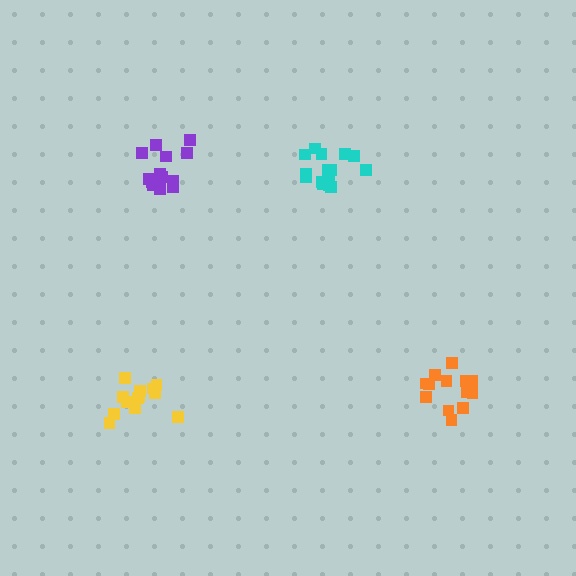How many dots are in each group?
Group 1: 14 dots, Group 2: 13 dots, Group 3: 15 dots, Group 4: 13 dots (55 total).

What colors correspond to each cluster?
The clusters are colored: purple, orange, cyan, yellow.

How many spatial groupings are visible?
There are 4 spatial groupings.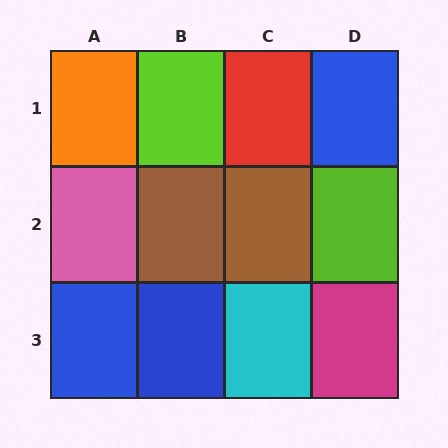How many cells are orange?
1 cell is orange.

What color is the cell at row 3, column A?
Blue.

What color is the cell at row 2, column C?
Brown.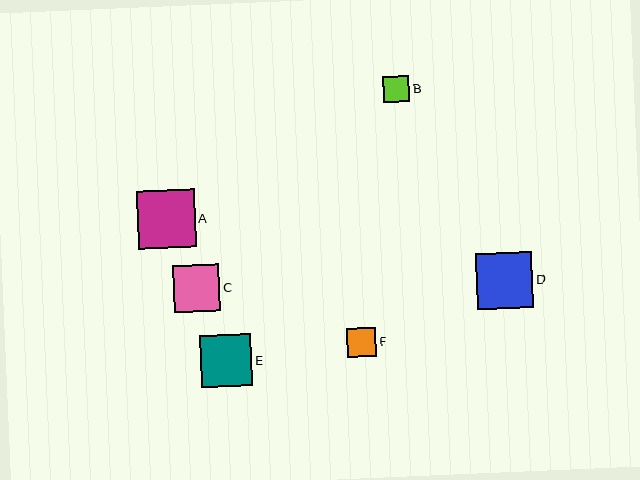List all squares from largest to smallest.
From largest to smallest: A, D, E, C, F, B.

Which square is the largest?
Square A is the largest with a size of approximately 58 pixels.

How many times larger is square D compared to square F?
Square D is approximately 1.9 times the size of square F.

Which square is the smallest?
Square B is the smallest with a size of approximately 26 pixels.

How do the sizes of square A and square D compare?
Square A and square D are approximately the same size.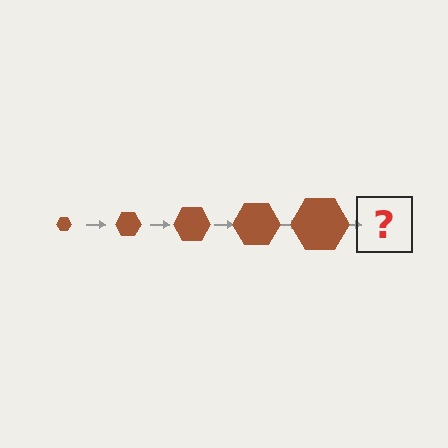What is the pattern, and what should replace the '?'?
The pattern is that the hexagon gets progressively larger each step. The '?' should be a brown hexagon, larger than the previous one.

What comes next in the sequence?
The next element should be a brown hexagon, larger than the previous one.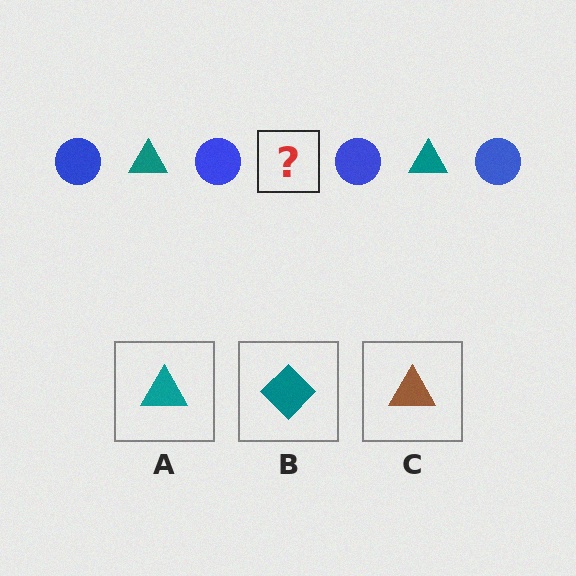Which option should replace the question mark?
Option A.